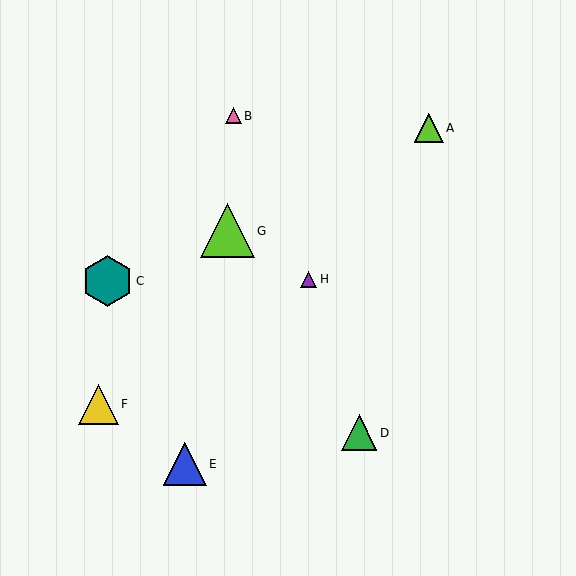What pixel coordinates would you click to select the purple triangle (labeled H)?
Click at (309, 279) to select the purple triangle H.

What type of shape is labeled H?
Shape H is a purple triangle.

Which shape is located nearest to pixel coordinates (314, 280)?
The purple triangle (labeled H) at (309, 279) is nearest to that location.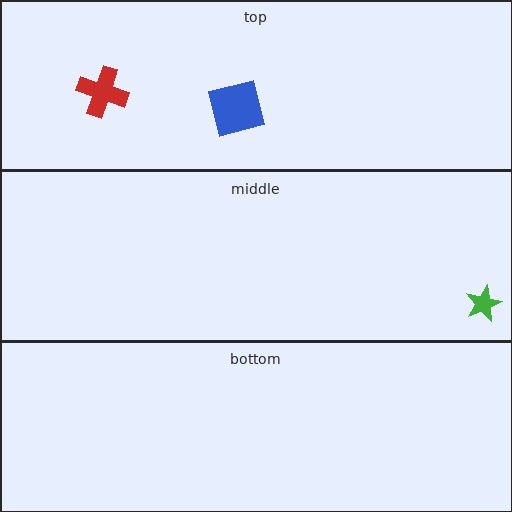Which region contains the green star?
The middle region.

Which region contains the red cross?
The top region.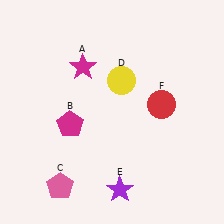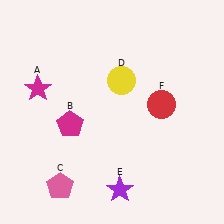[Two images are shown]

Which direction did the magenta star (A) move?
The magenta star (A) moved left.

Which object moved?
The magenta star (A) moved left.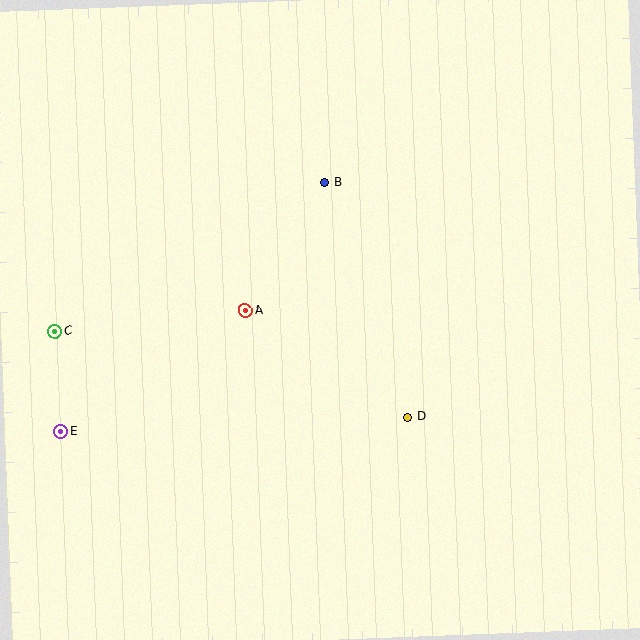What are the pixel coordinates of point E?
Point E is at (61, 432).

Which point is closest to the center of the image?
Point A at (245, 310) is closest to the center.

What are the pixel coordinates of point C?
Point C is at (55, 332).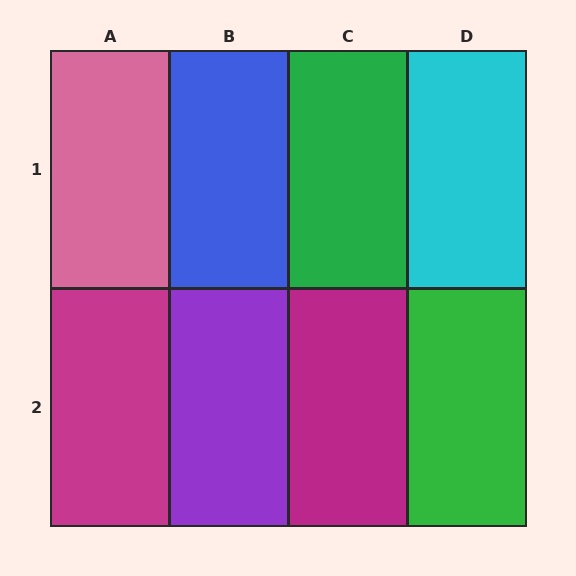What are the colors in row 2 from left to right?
Magenta, purple, magenta, green.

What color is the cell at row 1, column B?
Blue.